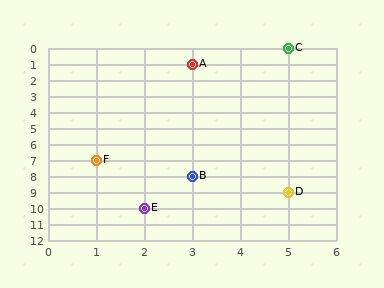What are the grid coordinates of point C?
Point C is at grid coordinates (5, 0).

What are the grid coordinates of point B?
Point B is at grid coordinates (3, 8).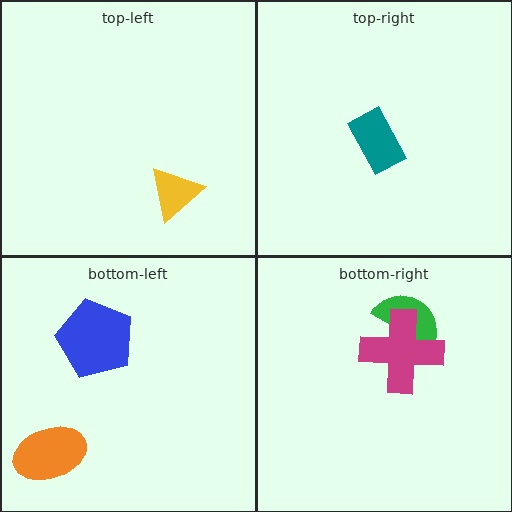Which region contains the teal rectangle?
The top-right region.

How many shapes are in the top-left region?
1.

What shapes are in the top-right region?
The teal rectangle.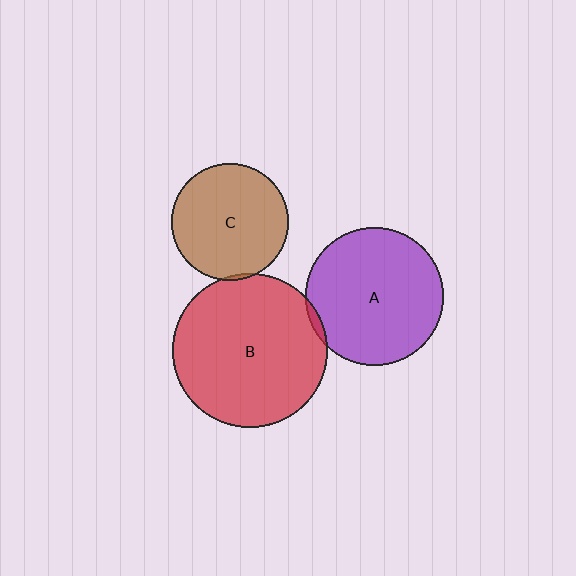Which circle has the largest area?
Circle B (red).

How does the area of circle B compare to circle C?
Approximately 1.7 times.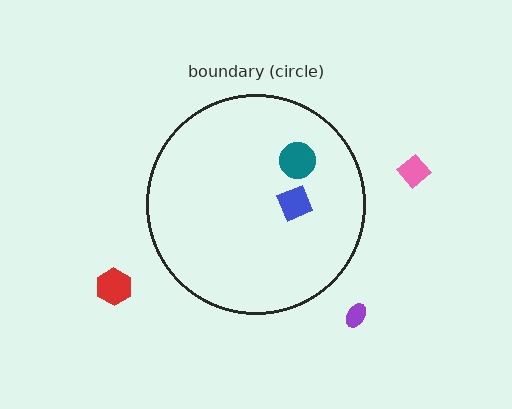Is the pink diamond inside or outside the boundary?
Outside.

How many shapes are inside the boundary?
2 inside, 3 outside.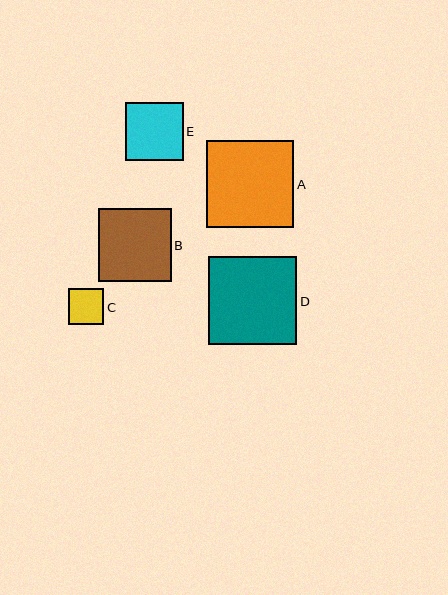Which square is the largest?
Square D is the largest with a size of approximately 88 pixels.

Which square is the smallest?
Square C is the smallest with a size of approximately 36 pixels.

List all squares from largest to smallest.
From largest to smallest: D, A, B, E, C.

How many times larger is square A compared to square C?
Square A is approximately 2.4 times the size of square C.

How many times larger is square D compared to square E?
Square D is approximately 1.5 times the size of square E.